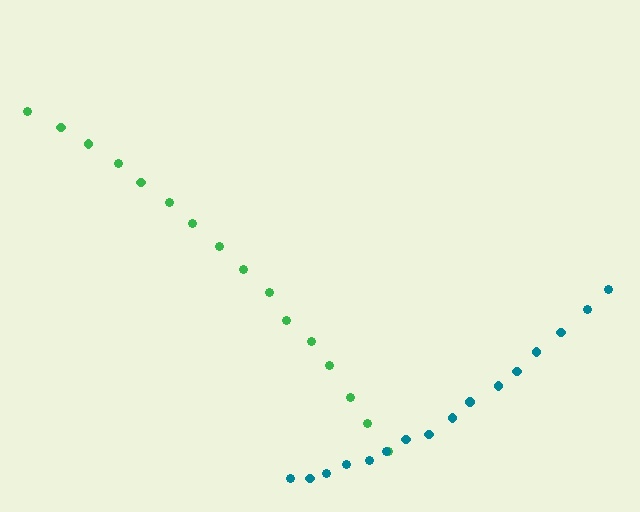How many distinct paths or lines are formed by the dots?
There are 2 distinct paths.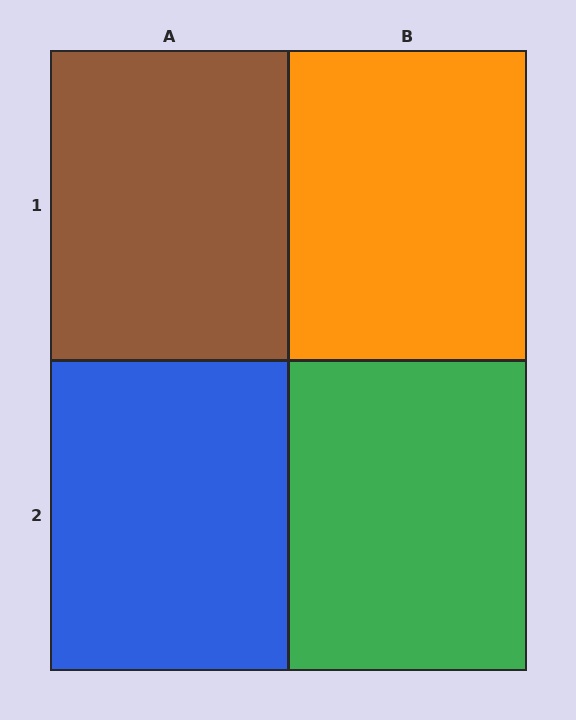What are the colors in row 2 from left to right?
Blue, green.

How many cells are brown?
1 cell is brown.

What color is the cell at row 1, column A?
Brown.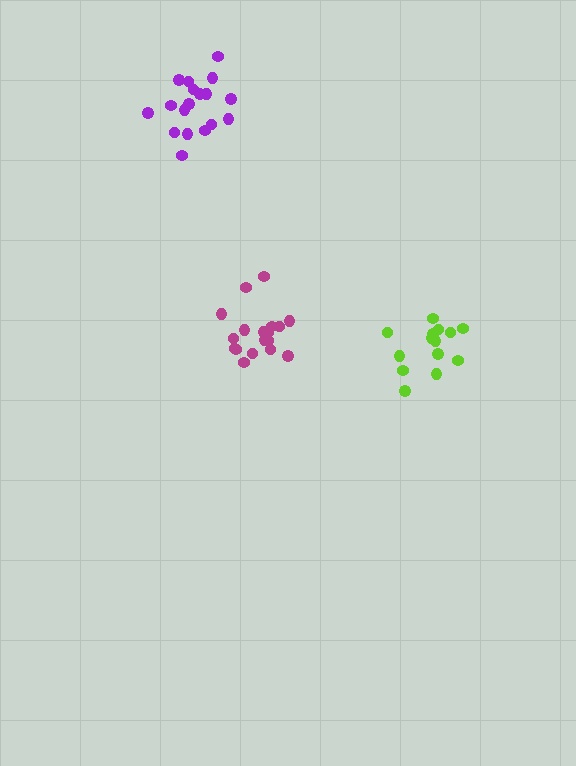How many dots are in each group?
Group 1: 18 dots, Group 2: 14 dots, Group 3: 18 dots (50 total).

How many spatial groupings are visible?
There are 3 spatial groupings.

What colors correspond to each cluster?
The clusters are colored: magenta, lime, purple.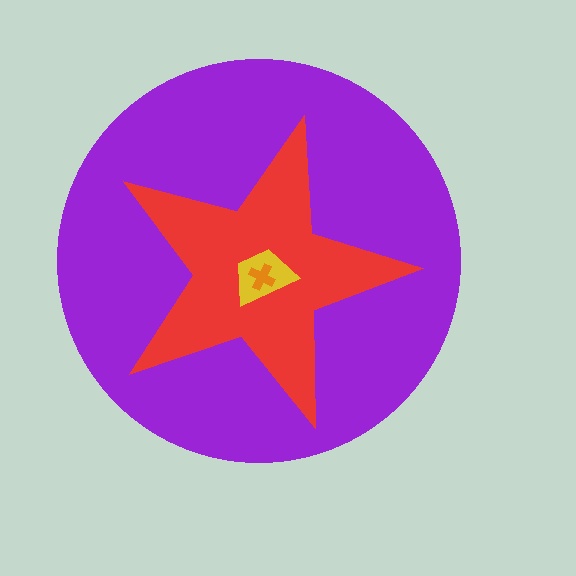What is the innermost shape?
The orange cross.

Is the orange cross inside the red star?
Yes.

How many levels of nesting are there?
4.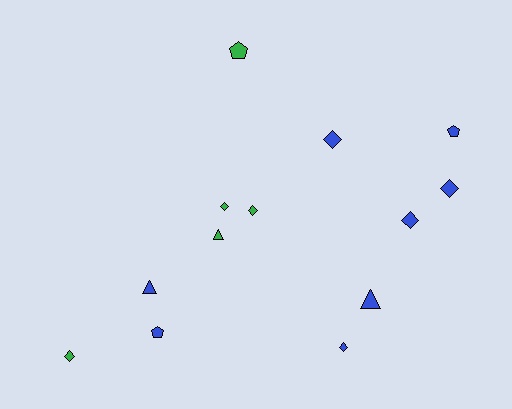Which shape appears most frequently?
Diamond, with 7 objects.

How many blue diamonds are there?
There are 4 blue diamonds.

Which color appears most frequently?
Blue, with 8 objects.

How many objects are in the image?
There are 13 objects.